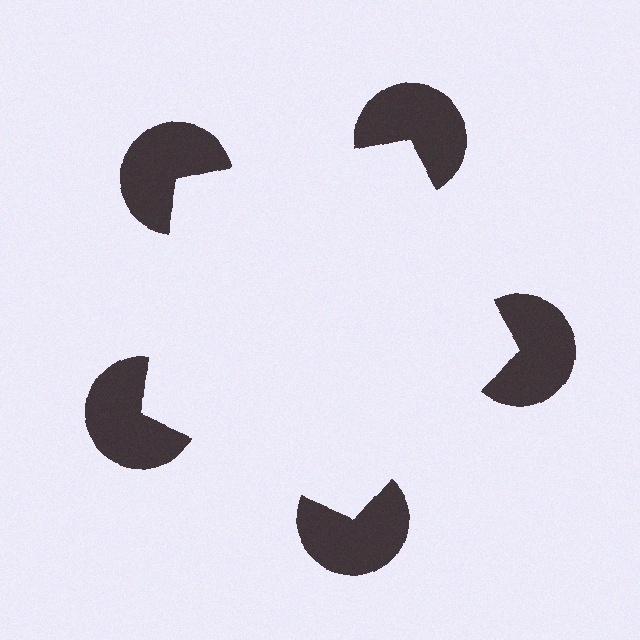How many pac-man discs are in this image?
There are 5 — one at each vertex of the illusory pentagon.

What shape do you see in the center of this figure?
An illusory pentagon — its edges are inferred from the aligned wedge cuts in the pac-man discs, not physically drawn.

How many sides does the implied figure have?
5 sides.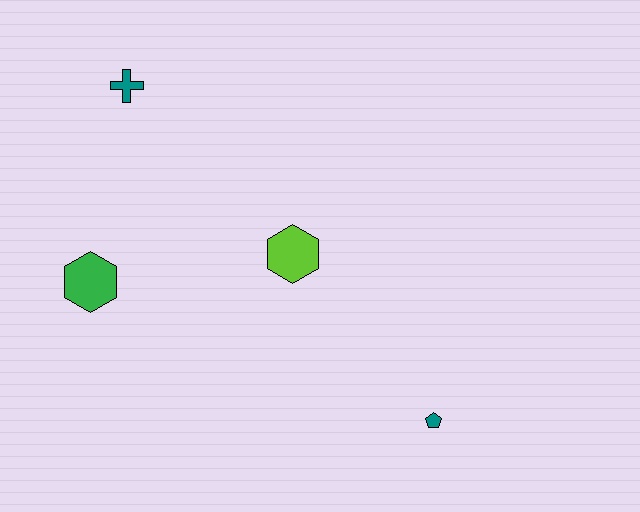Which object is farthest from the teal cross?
The teal pentagon is farthest from the teal cross.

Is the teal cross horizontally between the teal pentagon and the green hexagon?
Yes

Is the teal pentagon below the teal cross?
Yes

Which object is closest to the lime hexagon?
The green hexagon is closest to the lime hexagon.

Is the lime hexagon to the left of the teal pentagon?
Yes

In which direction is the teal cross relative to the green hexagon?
The teal cross is above the green hexagon.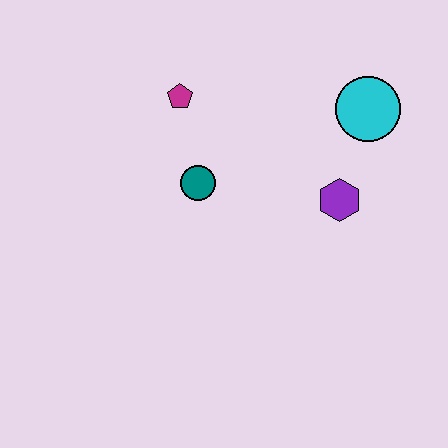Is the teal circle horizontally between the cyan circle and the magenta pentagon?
Yes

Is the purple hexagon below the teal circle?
Yes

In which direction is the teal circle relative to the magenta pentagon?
The teal circle is below the magenta pentagon.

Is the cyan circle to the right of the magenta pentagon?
Yes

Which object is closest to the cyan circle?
The purple hexagon is closest to the cyan circle.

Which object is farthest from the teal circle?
The cyan circle is farthest from the teal circle.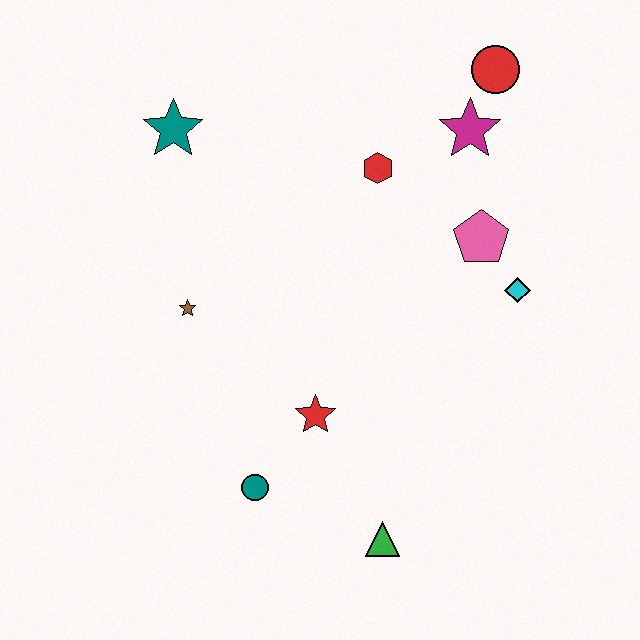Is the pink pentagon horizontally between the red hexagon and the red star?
No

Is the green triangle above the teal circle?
No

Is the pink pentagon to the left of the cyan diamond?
Yes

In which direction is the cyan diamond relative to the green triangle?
The cyan diamond is above the green triangle.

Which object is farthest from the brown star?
The red circle is farthest from the brown star.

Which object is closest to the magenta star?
The red circle is closest to the magenta star.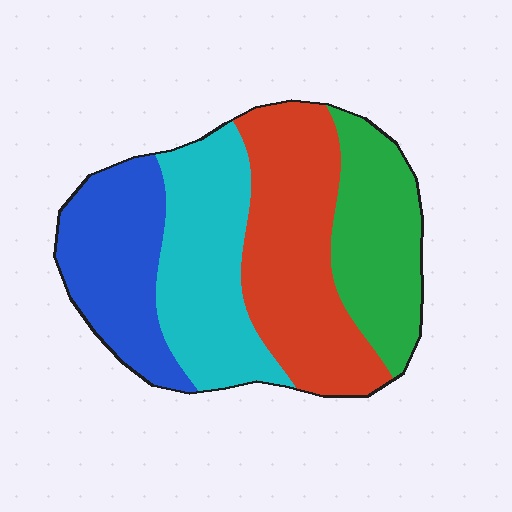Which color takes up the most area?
Red, at roughly 30%.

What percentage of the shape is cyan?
Cyan takes up about one quarter (1/4) of the shape.